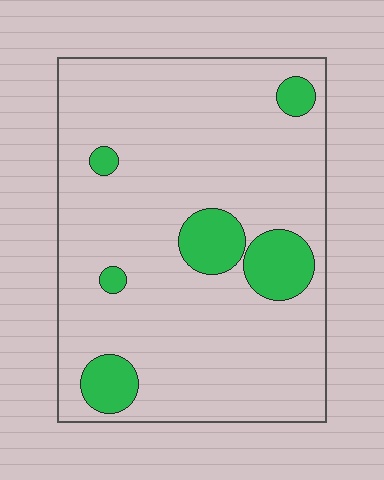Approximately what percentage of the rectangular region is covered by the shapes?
Approximately 15%.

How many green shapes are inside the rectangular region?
6.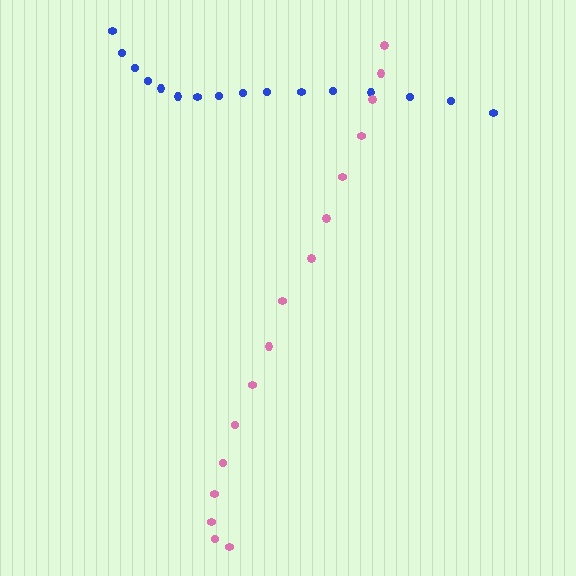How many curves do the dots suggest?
There are 2 distinct paths.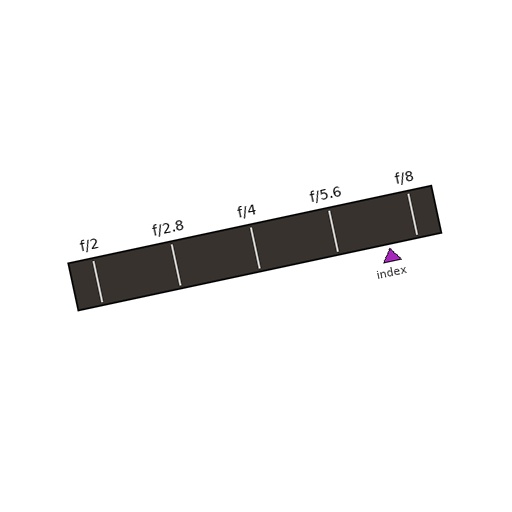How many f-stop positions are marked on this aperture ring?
There are 5 f-stop positions marked.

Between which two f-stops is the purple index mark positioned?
The index mark is between f/5.6 and f/8.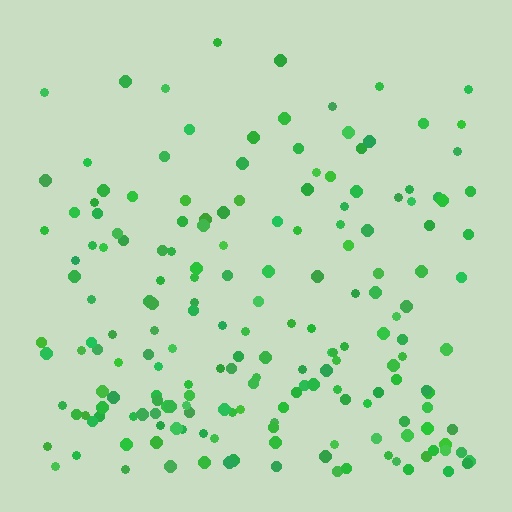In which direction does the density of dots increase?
From top to bottom, with the bottom side densest.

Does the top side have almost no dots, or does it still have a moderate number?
Still a moderate number, just noticeably fewer than the bottom.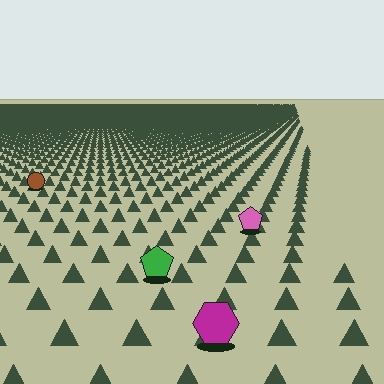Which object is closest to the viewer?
The magenta hexagon is closest. The texture marks near it are larger and more spread out.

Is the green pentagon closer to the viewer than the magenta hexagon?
No. The magenta hexagon is closer — you can tell from the texture gradient: the ground texture is coarser near it.